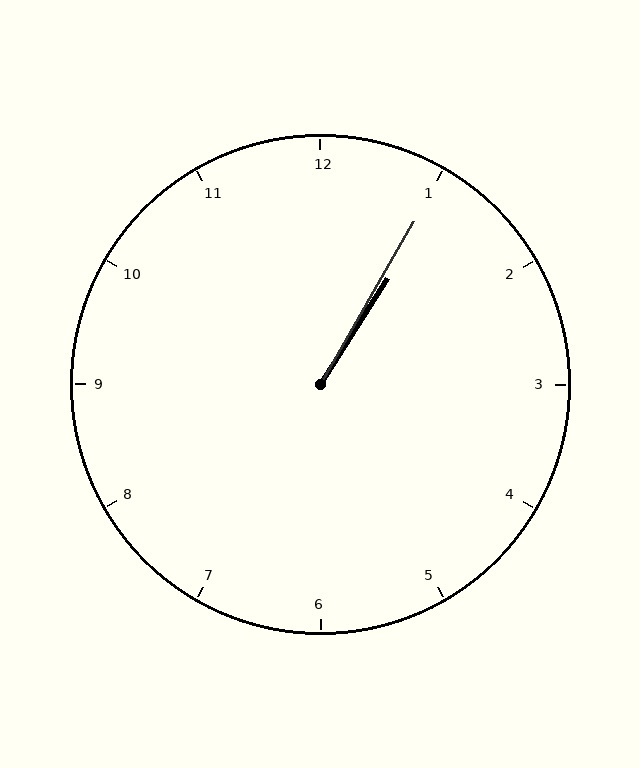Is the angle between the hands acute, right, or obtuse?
It is acute.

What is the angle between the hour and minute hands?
Approximately 2 degrees.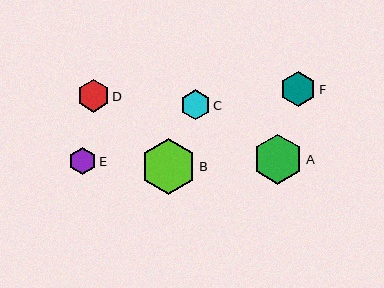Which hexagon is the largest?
Hexagon B is the largest with a size of approximately 55 pixels.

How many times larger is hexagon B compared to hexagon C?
Hexagon B is approximately 1.8 times the size of hexagon C.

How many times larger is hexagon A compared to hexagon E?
Hexagon A is approximately 1.8 times the size of hexagon E.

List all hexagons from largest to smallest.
From largest to smallest: B, A, F, D, C, E.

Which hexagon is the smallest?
Hexagon E is the smallest with a size of approximately 27 pixels.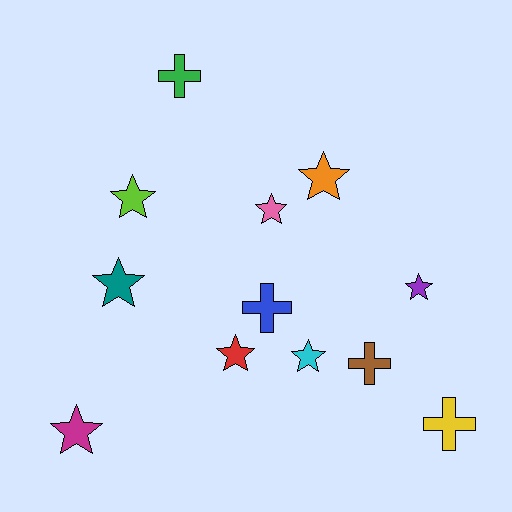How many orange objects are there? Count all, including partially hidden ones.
There is 1 orange object.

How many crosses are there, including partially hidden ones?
There are 4 crosses.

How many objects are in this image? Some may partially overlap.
There are 12 objects.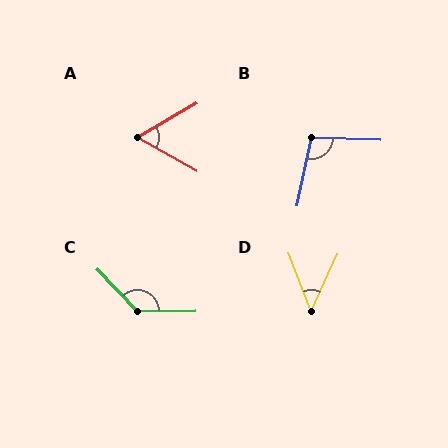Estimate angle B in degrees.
Approximately 100 degrees.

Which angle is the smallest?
D, at approximately 45 degrees.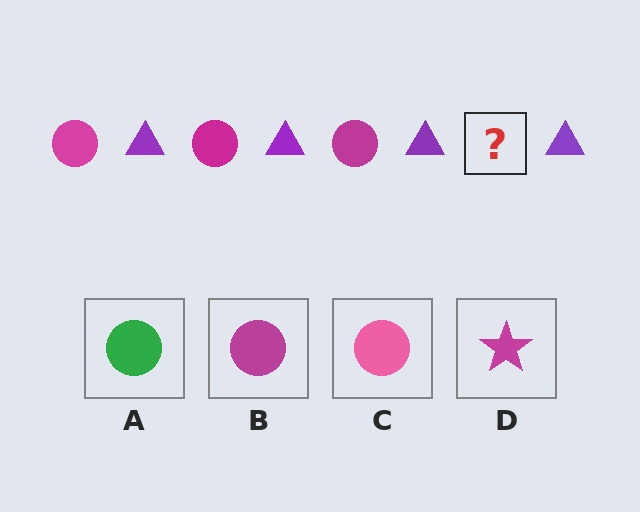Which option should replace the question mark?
Option B.